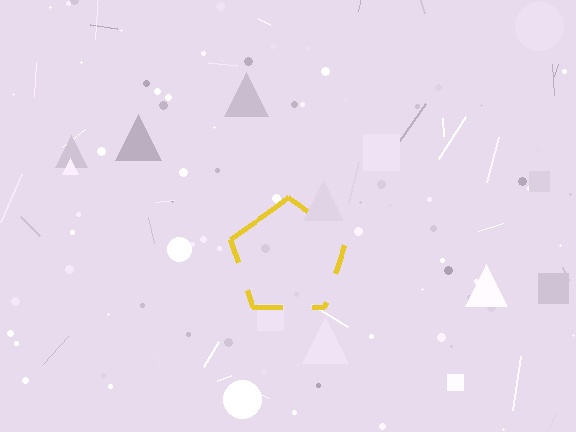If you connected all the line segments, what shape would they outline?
They would outline a pentagon.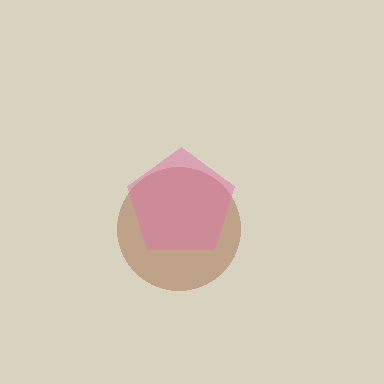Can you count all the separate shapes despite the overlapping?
Yes, there are 2 separate shapes.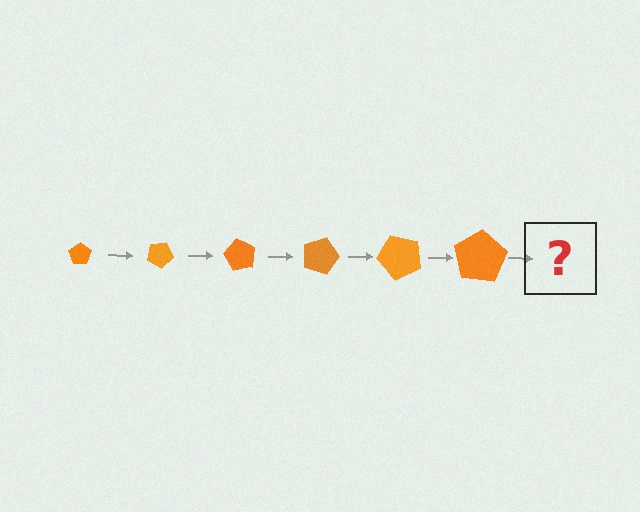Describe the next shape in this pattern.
It should be a pentagon, larger than the previous one and rotated 180 degrees from the start.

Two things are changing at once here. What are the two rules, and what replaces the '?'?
The two rules are that the pentagon grows larger each step and it rotates 30 degrees each step. The '?' should be a pentagon, larger than the previous one and rotated 180 degrees from the start.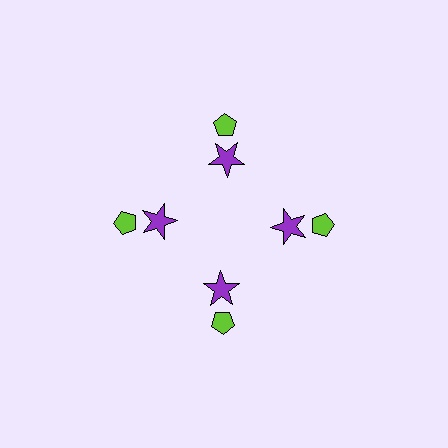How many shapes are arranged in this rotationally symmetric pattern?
There are 8 shapes, arranged in 4 groups of 2.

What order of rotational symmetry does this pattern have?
This pattern has 4-fold rotational symmetry.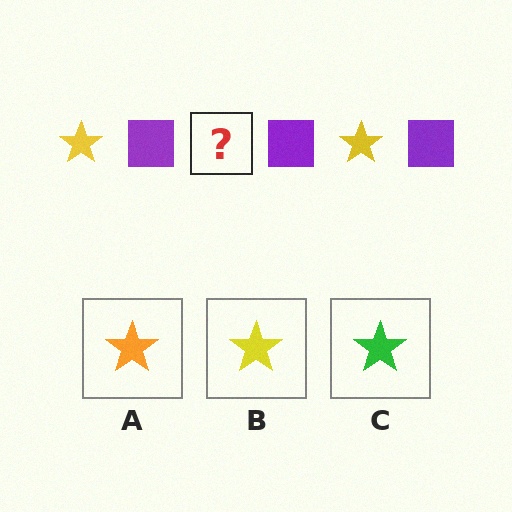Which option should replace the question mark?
Option B.